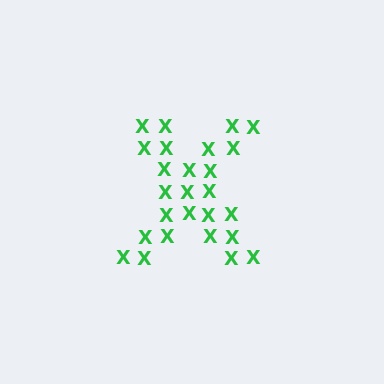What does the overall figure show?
The overall figure shows the letter X.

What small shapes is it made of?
It is made of small letter X's.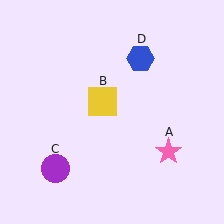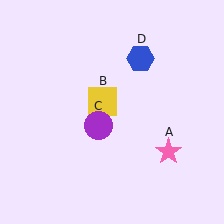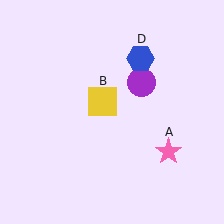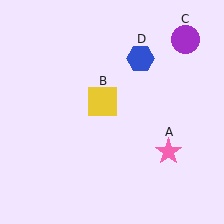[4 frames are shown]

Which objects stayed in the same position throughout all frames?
Pink star (object A) and yellow square (object B) and blue hexagon (object D) remained stationary.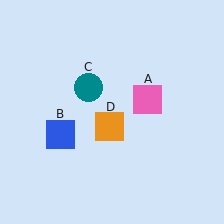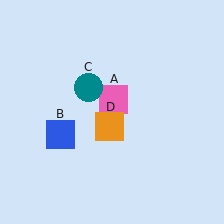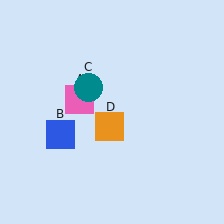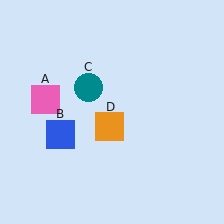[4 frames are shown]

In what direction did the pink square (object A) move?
The pink square (object A) moved left.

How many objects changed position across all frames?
1 object changed position: pink square (object A).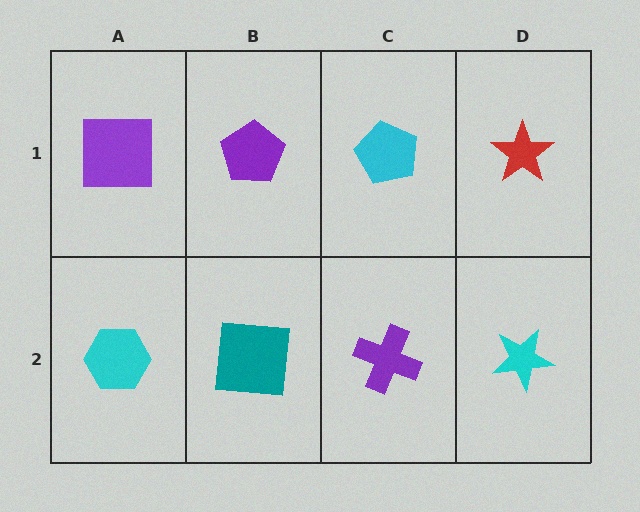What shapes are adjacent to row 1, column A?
A cyan hexagon (row 2, column A), a purple pentagon (row 1, column B).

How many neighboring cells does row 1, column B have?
3.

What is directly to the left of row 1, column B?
A purple square.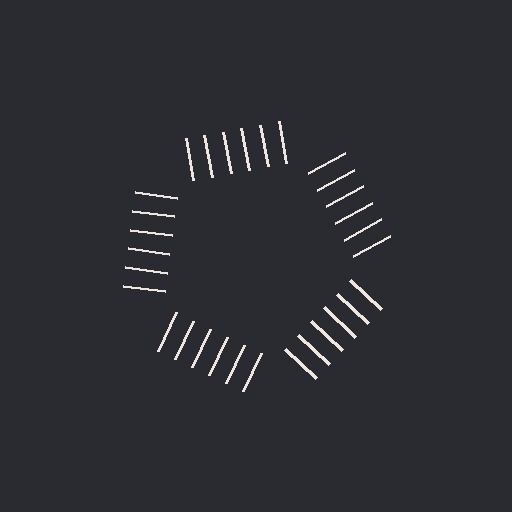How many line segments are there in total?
30 — 6 along each of the 5 edges.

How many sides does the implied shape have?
5 sides — the line-ends trace a pentagon.